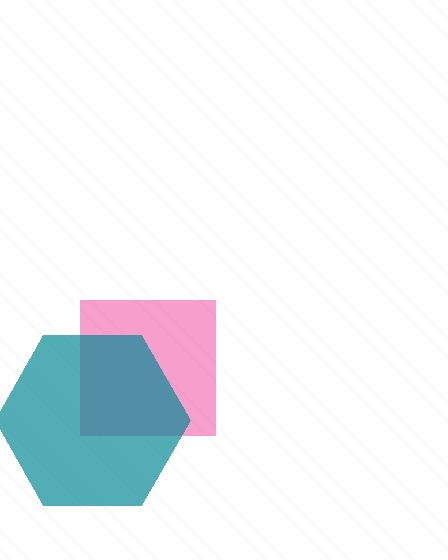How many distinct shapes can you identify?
There are 2 distinct shapes: a pink square, a teal hexagon.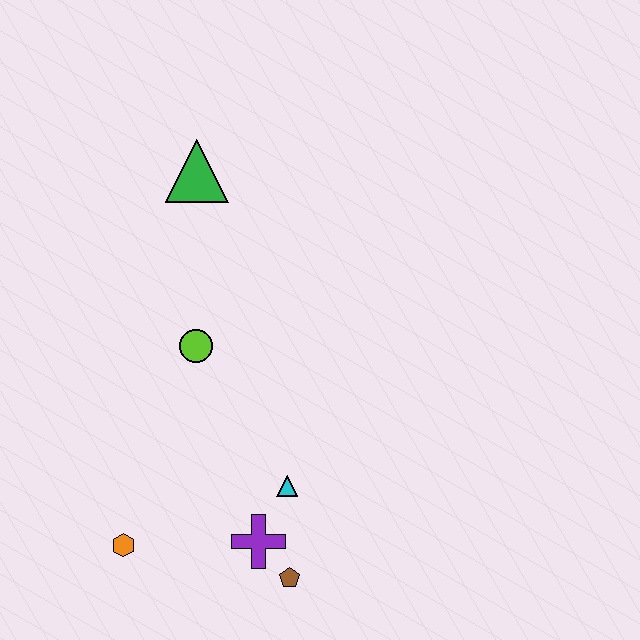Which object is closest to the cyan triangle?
The purple cross is closest to the cyan triangle.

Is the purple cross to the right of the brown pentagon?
No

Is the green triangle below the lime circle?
No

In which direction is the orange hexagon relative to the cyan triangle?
The orange hexagon is to the left of the cyan triangle.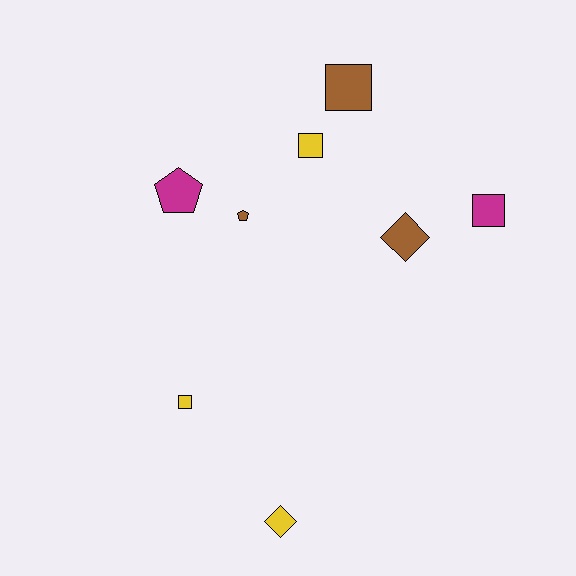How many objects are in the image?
There are 8 objects.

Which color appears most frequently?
Brown, with 3 objects.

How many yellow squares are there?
There are 2 yellow squares.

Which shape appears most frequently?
Square, with 4 objects.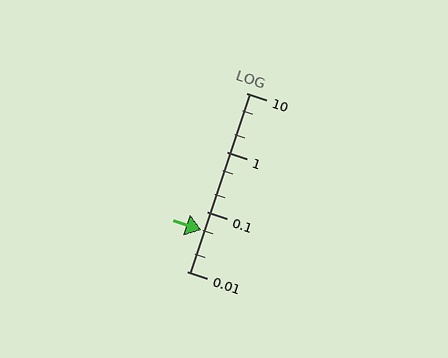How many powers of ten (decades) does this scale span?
The scale spans 3 decades, from 0.01 to 10.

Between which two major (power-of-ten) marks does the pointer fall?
The pointer is between 0.01 and 0.1.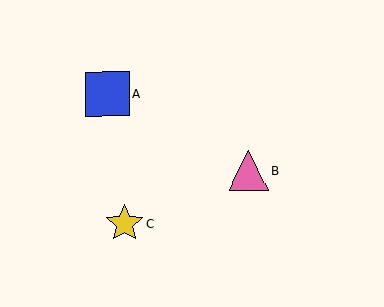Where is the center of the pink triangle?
The center of the pink triangle is at (248, 171).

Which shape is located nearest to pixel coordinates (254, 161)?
The pink triangle (labeled B) at (248, 171) is nearest to that location.